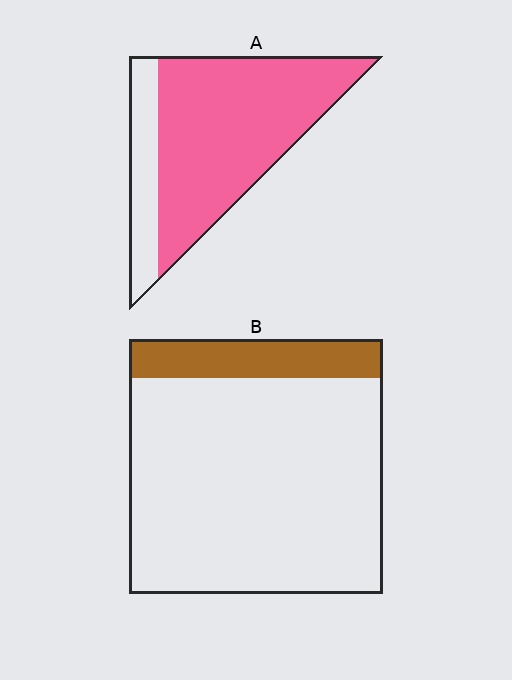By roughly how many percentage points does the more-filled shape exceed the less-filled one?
By roughly 65 percentage points (A over B).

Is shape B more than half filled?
No.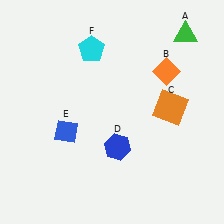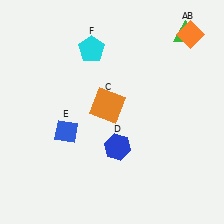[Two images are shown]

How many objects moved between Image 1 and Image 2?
2 objects moved between the two images.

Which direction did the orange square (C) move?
The orange square (C) moved left.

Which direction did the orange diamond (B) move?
The orange diamond (B) moved up.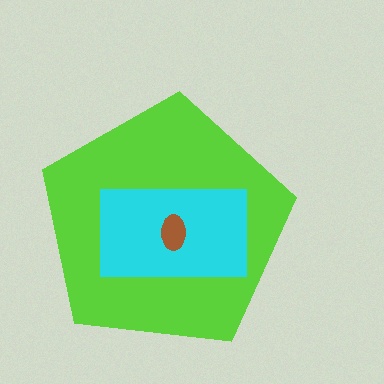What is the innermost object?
The brown ellipse.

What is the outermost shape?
The lime pentagon.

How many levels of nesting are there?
3.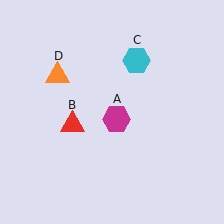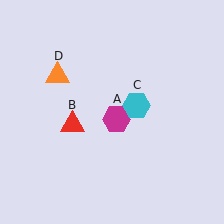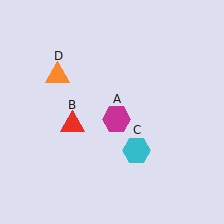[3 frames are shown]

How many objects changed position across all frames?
1 object changed position: cyan hexagon (object C).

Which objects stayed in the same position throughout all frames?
Magenta hexagon (object A) and red triangle (object B) and orange triangle (object D) remained stationary.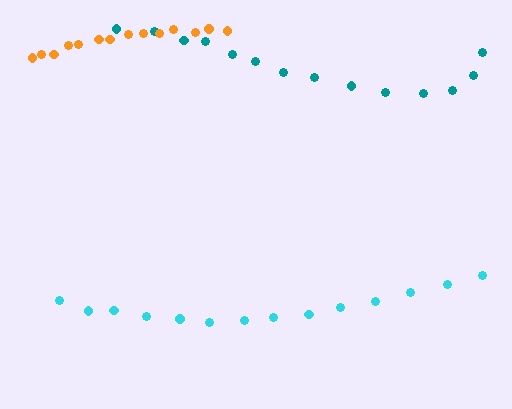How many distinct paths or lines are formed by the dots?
There are 3 distinct paths.